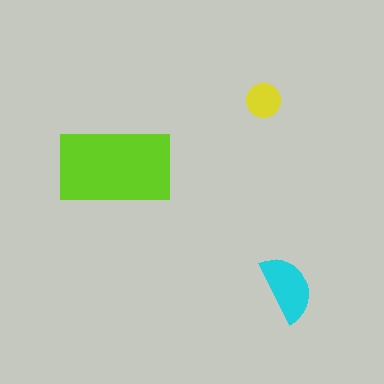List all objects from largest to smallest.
The lime rectangle, the cyan semicircle, the yellow circle.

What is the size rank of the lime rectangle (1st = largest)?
1st.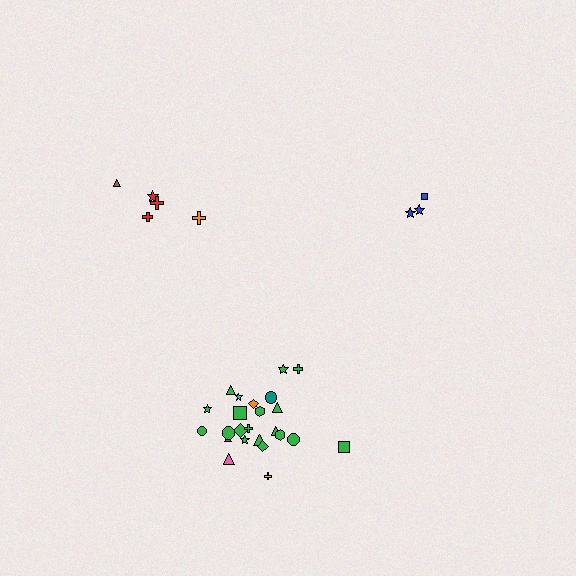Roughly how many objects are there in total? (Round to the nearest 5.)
Roughly 35 objects in total.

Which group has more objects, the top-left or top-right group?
The top-left group.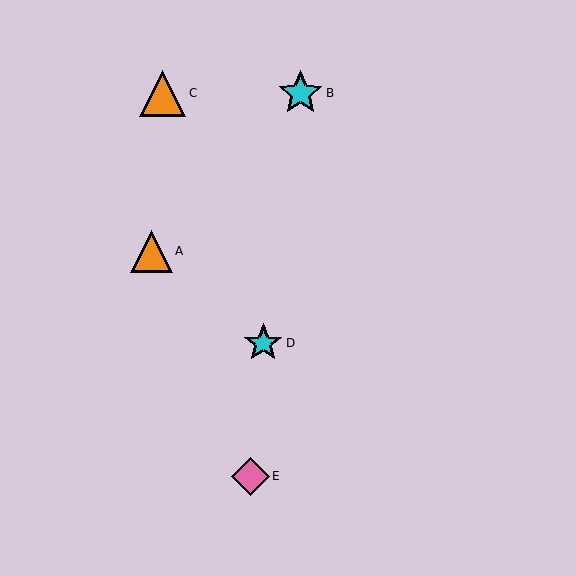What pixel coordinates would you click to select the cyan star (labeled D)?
Click at (263, 343) to select the cyan star D.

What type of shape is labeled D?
Shape D is a cyan star.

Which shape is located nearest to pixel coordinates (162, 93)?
The orange triangle (labeled C) at (163, 93) is nearest to that location.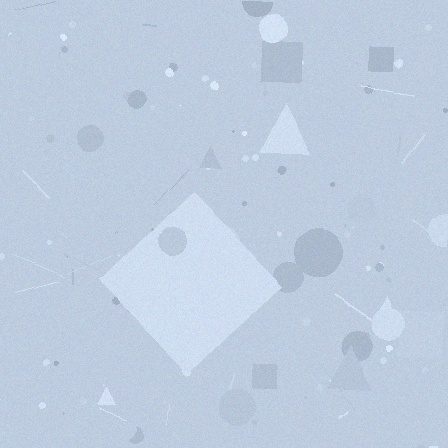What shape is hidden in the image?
A diamond is hidden in the image.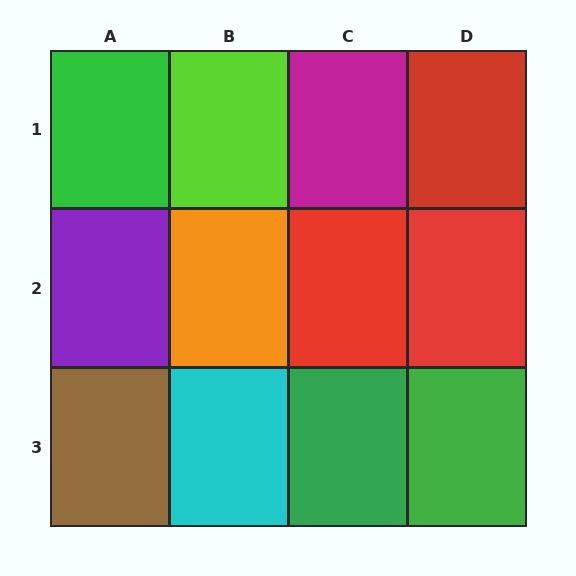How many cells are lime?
1 cell is lime.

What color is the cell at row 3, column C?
Green.